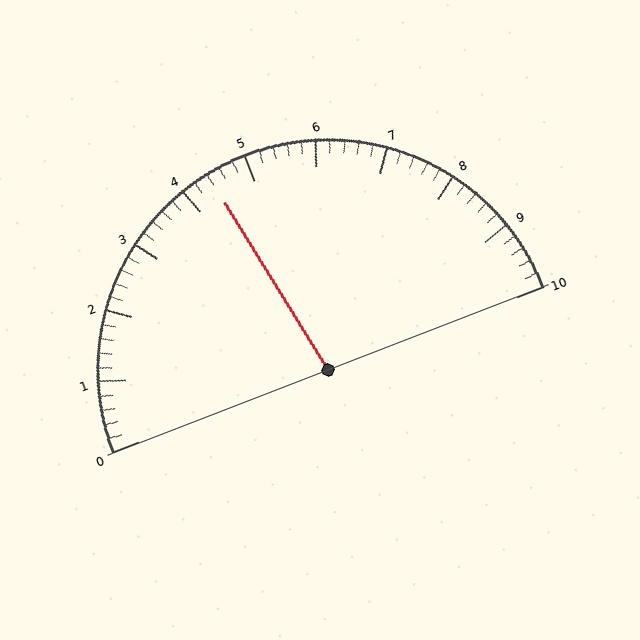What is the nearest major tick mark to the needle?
The nearest major tick mark is 4.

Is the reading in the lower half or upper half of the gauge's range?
The reading is in the lower half of the range (0 to 10).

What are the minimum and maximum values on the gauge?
The gauge ranges from 0 to 10.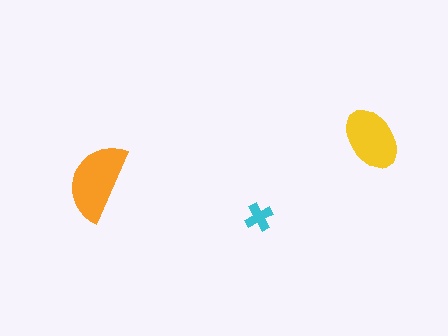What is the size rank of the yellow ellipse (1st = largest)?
2nd.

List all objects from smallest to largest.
The cyan cross, the yellow ellipse, the orange semicircle.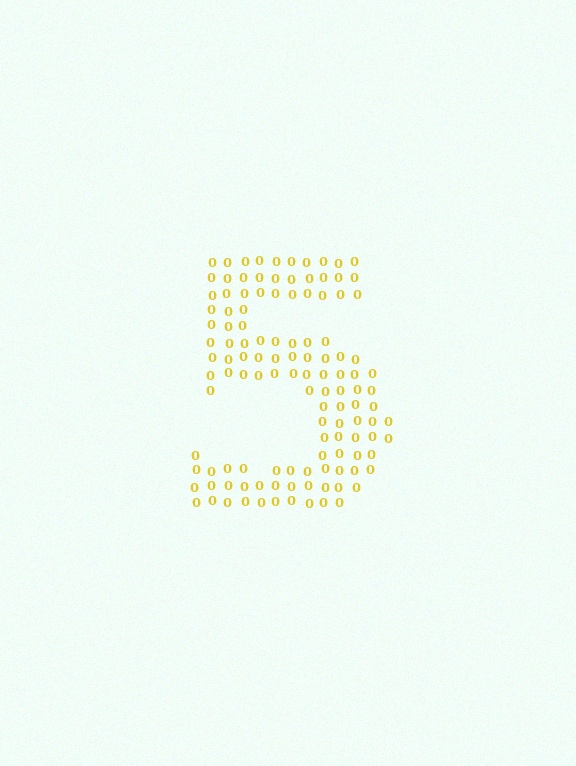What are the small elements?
The small elements are digit 0's.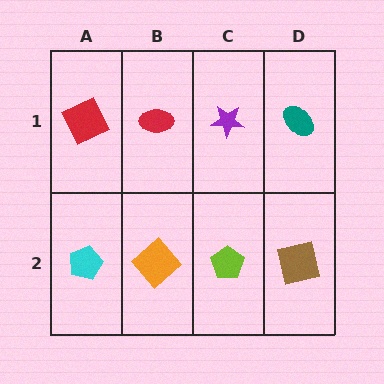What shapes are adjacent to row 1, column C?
A lime pentagon (row 2, column C), a red ellipse (row 1, column B), a teal ellipse (row 1, column D).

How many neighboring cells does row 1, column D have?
2.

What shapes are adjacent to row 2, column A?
A red square (row 1, column A), an orange diamond (row 2, column B).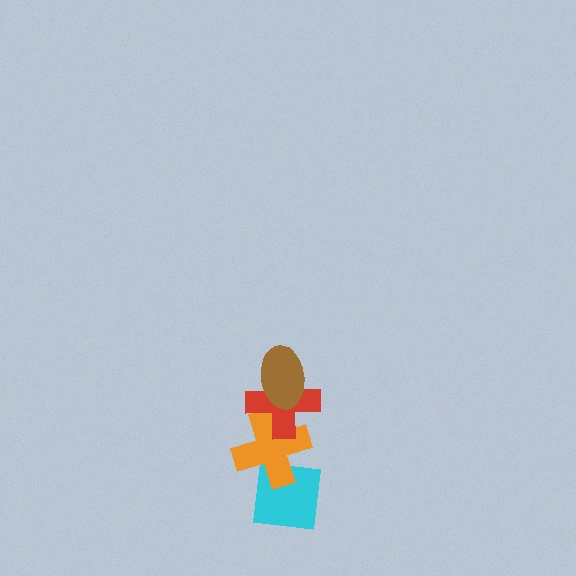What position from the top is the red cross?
The red cross is 2nd from the top.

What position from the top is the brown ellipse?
The brown ellipse is 1st from the top.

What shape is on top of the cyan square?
The orange cross is on top of the cyan square.